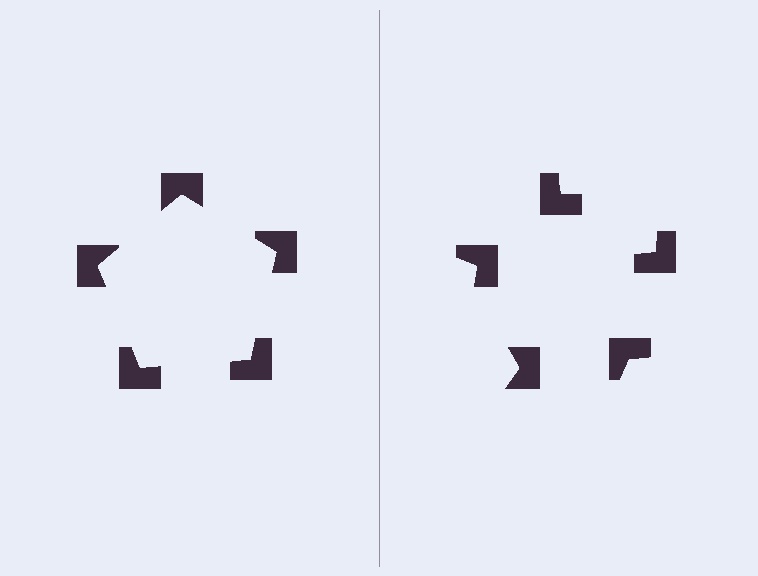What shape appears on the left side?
An illusory pentagon.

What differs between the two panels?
The notched squares are positioned identically on both sides; only the wedge orientations differ. On the left they align to a pentagon; on the right they are misaligned.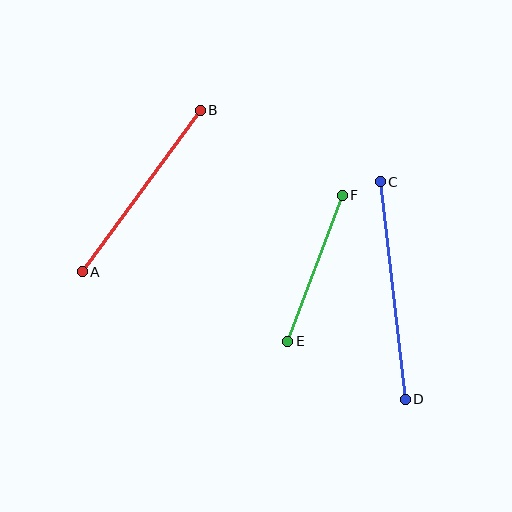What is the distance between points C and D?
The distance is approximately 219 pixels.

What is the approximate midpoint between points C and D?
The midpoint is at approximately (393, 291) pixels.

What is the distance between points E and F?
The distance is approximately 156 pixels.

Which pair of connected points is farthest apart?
Points C and D are farthest apart.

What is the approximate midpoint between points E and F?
The midpoint is at approximately (315, 268) pixels.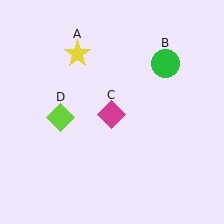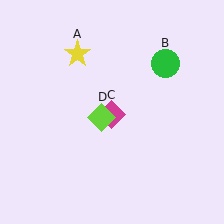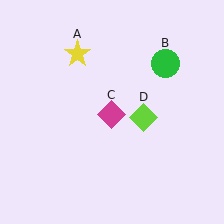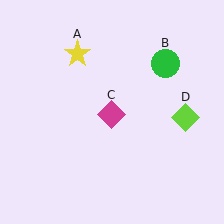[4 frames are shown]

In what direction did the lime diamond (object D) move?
The lime diamond (object D) moved right.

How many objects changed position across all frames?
1 object changed position: lime diamond (object D).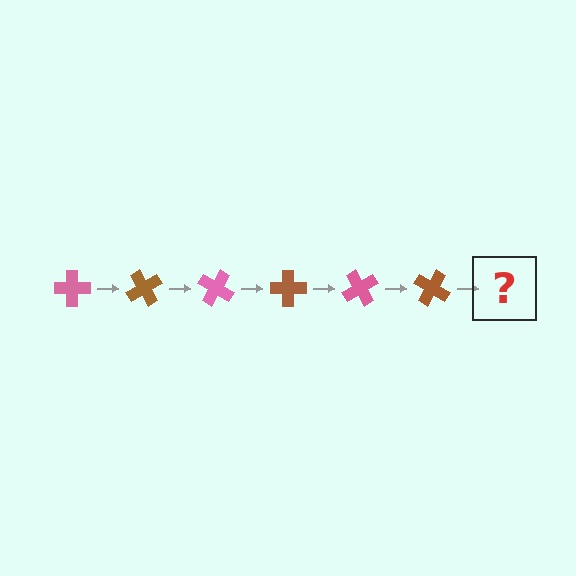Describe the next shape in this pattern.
It should be a pink cross, rotated 360 degrees from the start.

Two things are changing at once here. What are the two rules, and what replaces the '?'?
The two rules are that it rotates 60 degrees each step and the color cycles through pink and brown. The '?' should be a pink cross, rotated 360 degrees from the start.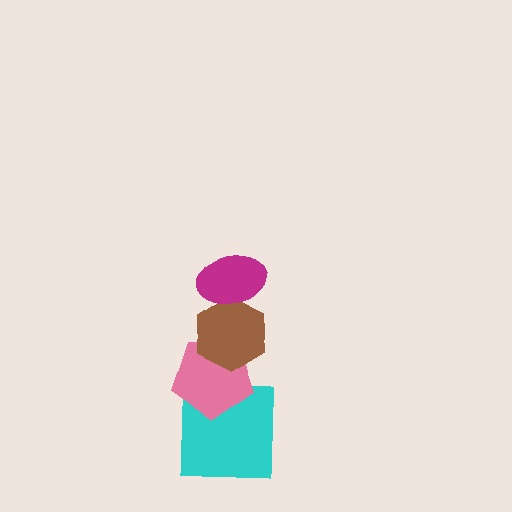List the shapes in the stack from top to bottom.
From top to bottom: the magenta ellipse, the brown hexagon, the pink pentagon, the cyan square.